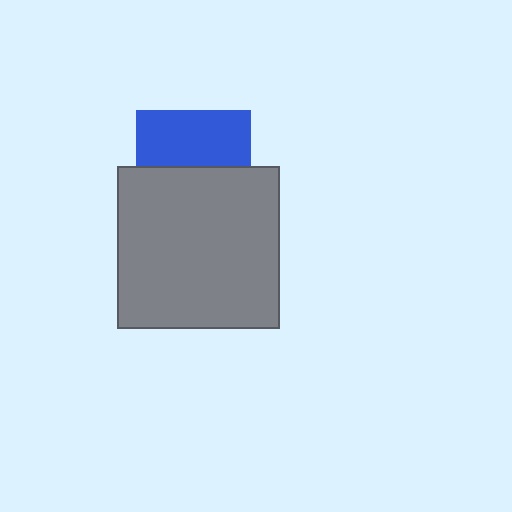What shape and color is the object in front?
The object in front is a gray square.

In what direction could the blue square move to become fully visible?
The blue square could move up. That would shift it out from behind the gray square entirely.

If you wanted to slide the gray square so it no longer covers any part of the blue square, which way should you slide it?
Slide it down — that is the most direct way to separate the two shapes.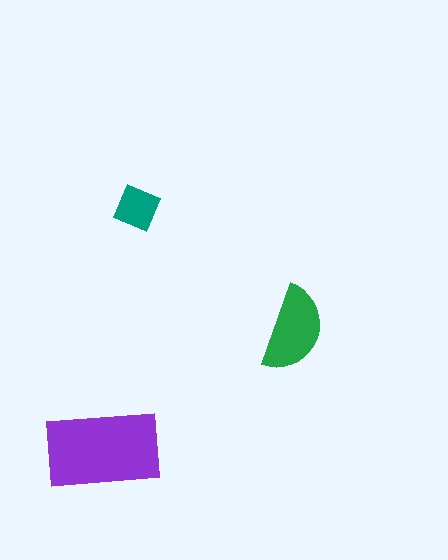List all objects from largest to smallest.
The purple rectangle, the green semicircle, the teal diamond.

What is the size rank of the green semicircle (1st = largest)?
2nd.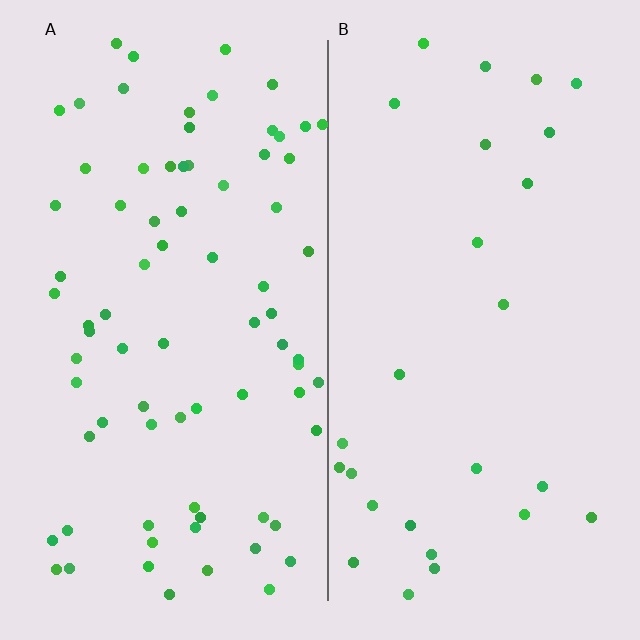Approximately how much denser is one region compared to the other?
Approximately 2.9× — region A over region B.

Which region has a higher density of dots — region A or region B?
A (the left).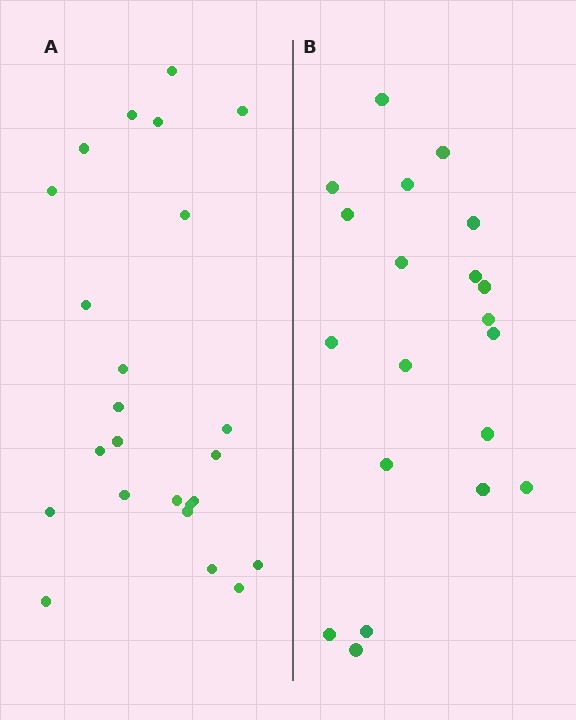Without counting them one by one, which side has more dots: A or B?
Region A (the left region) has more dots.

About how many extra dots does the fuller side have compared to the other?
Region A has about 4 more dots than region B.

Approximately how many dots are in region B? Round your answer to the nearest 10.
About 20 dots.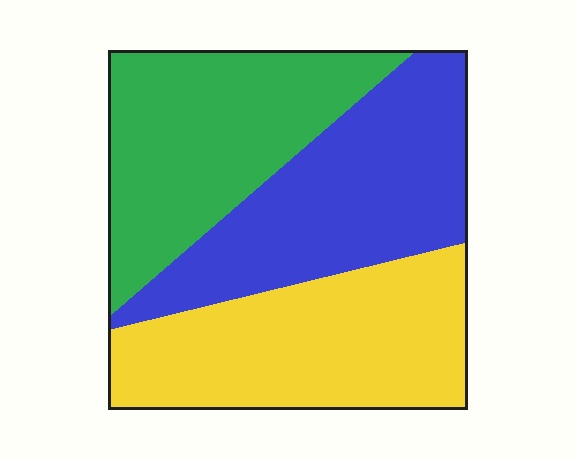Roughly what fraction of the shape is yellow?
Yellow covers about 35% of the shape.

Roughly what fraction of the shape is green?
Green covers about 30% of the shape.